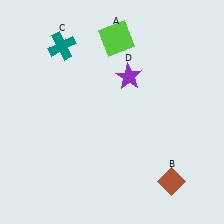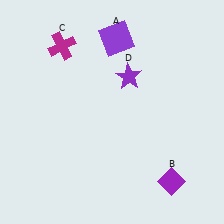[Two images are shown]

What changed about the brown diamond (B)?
In Image 1, B is brown. In Image 2, it changed to purple.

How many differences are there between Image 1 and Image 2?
There are 3 differences between the two images.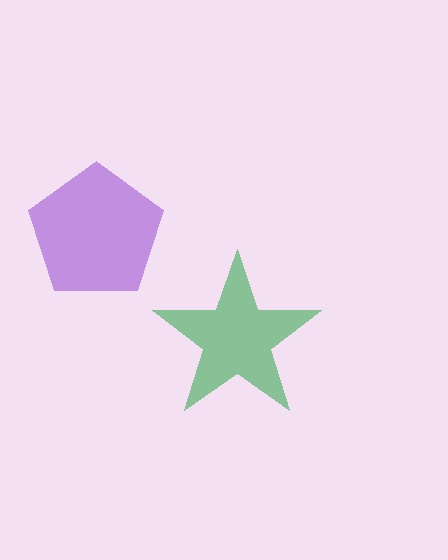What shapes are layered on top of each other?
The layered shapes are: a green star, a purple pentagon.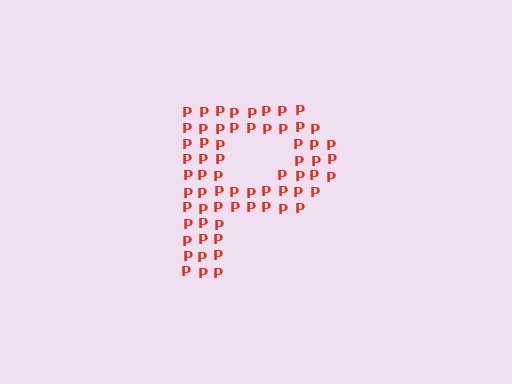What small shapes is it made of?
It is made of small letter P's.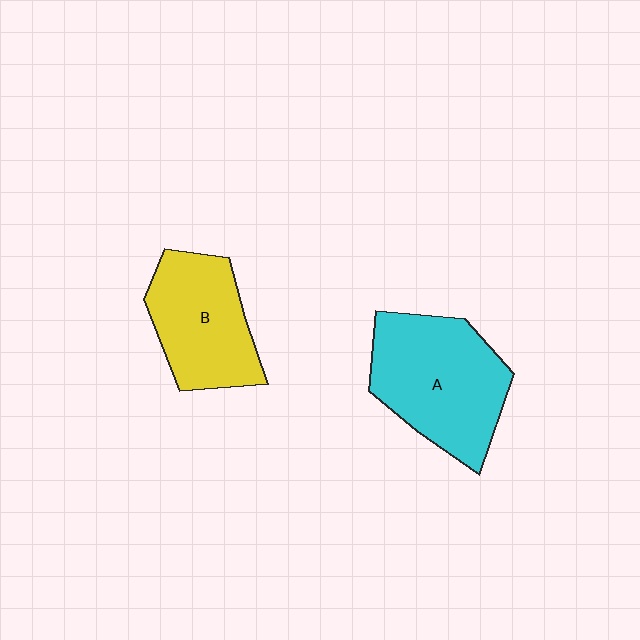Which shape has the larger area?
Shape A (cyan).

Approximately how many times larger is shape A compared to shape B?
Approximately 1.3 times.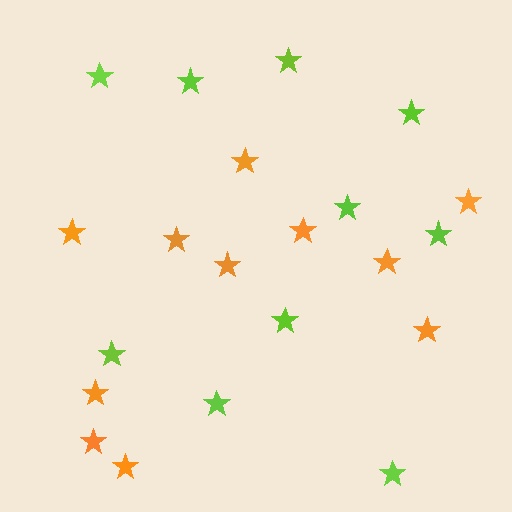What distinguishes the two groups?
There are 2 groups: one group of orange stars (11) and one group of lime stars (10).